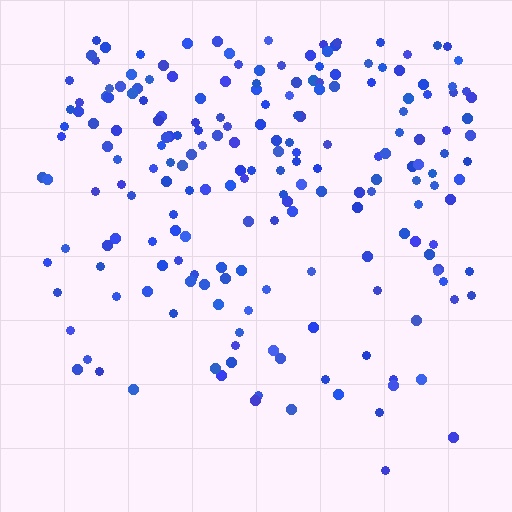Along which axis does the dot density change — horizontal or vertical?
Vertical.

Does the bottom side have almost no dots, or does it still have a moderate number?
Still a moderate number, just noticeably fewer than the top.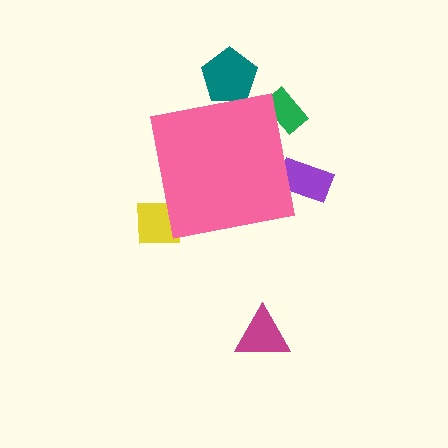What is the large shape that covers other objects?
A pink square.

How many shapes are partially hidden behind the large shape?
4 shapes are partially hidden.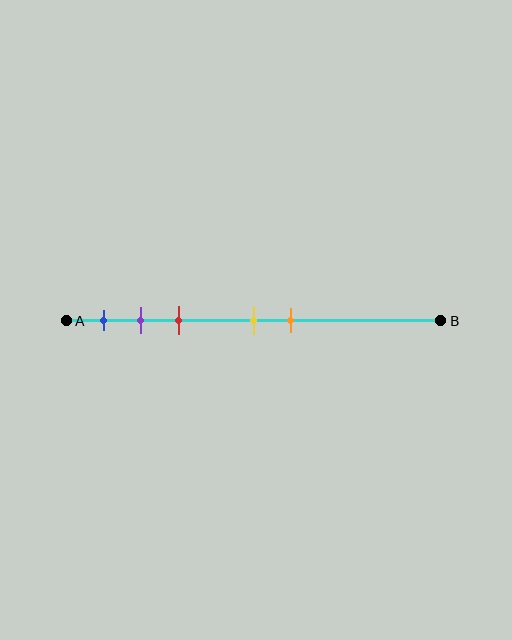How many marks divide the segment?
There are 5 marks dividing the segment.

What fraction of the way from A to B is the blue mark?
The blue mark is approximately 10% (0.1) of the way from A to B.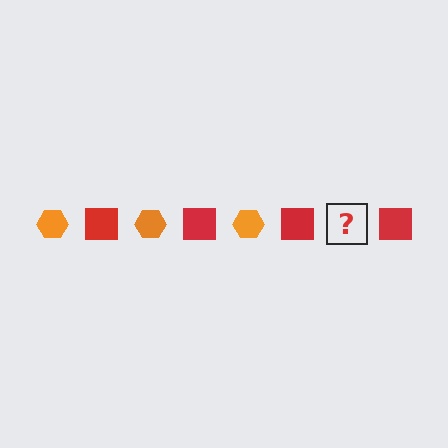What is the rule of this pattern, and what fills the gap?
The rule is that the pattern alternates between orange hexagon and red square. The gap should be filled with an orange hexagon.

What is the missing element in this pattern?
The missing element is an orange hexagon.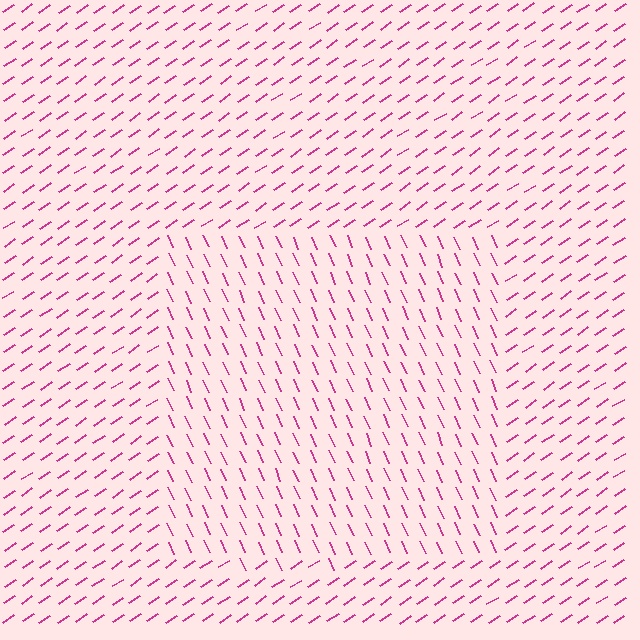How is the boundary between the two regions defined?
The boundary is defined purely by a change in line orientation (approximately 80 degrees difference). All lines are the same color and thickness.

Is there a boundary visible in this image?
Yes, there is a texture boundary formed by a change in line orientation.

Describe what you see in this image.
The image is filled with small magenta line segments. A rectangle region in the image has lines oriented differently from the surrounding lines, creating a visible texture boundary.